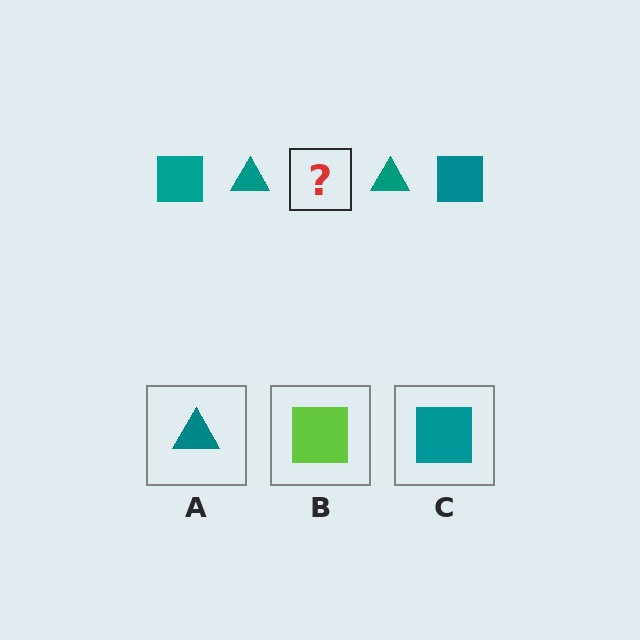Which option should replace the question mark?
Option C.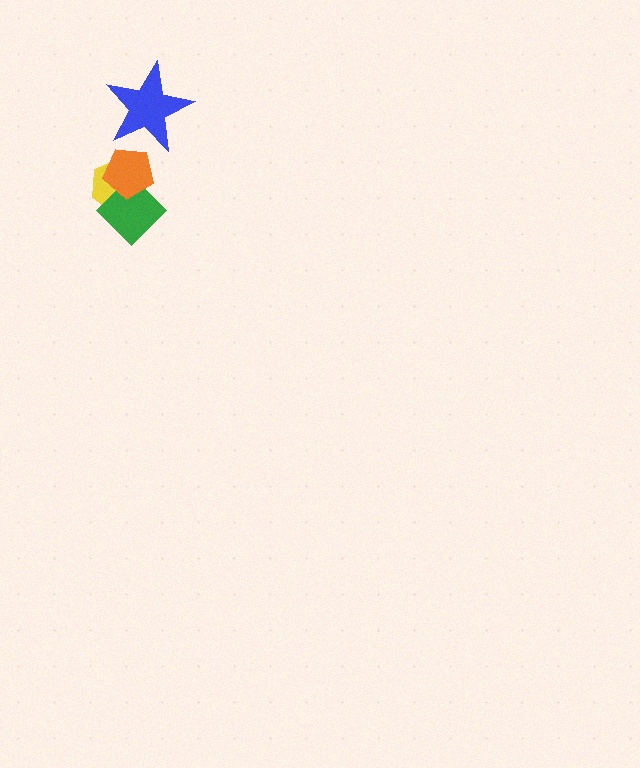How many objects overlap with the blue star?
0 objects overlap with the blue star.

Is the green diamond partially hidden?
Yes, it is partially covered by another shape.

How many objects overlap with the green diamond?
2 objects overlap with the green diamond.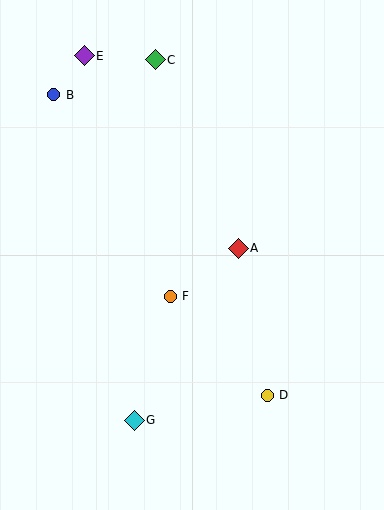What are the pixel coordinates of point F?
Point F is at (170, 296).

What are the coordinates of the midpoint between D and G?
The midpoint between D and G is at (201, 408).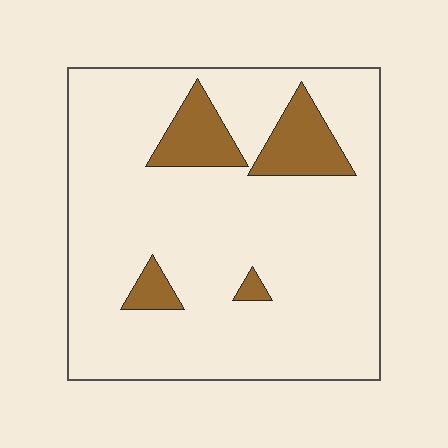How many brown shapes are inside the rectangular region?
4.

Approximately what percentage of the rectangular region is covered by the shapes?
Approximately 15%.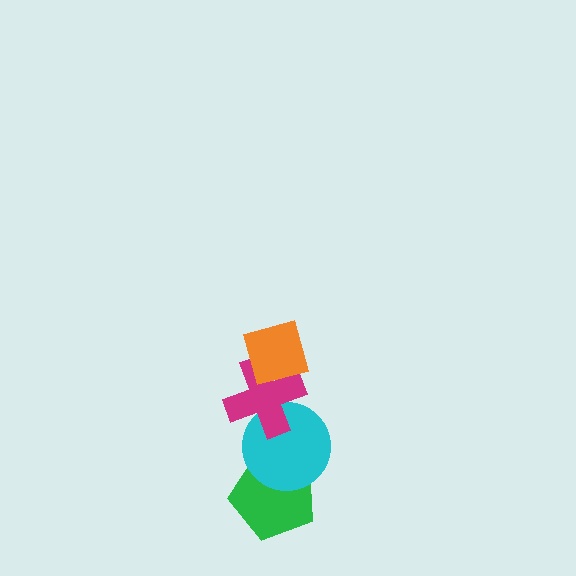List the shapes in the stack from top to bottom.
From top to bottom: the orange square, the magenta cross, the cyan circle, the green pentagon.